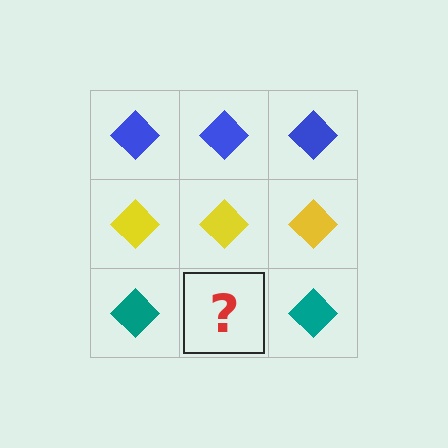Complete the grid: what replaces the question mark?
The question mark should be replaced with a teal diamond.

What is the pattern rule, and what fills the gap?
The rule is that each row has a consistent color. The gap should be filled with a teal diamond.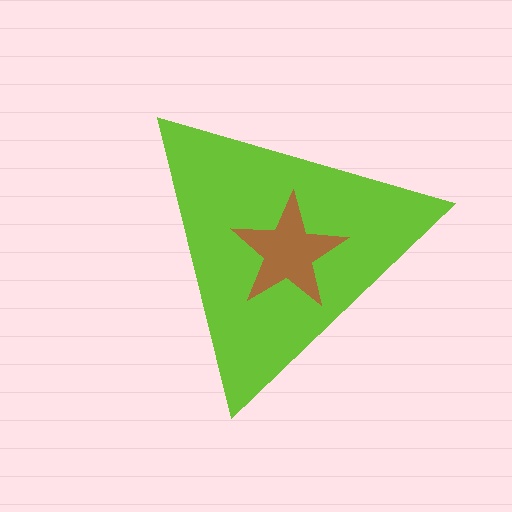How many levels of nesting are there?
2.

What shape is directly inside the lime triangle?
The brown star.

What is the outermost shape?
The lime triangle.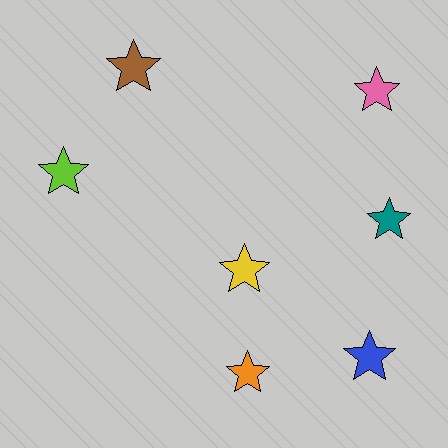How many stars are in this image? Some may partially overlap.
There are 7 stars.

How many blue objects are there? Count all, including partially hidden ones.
There is 1 blue object.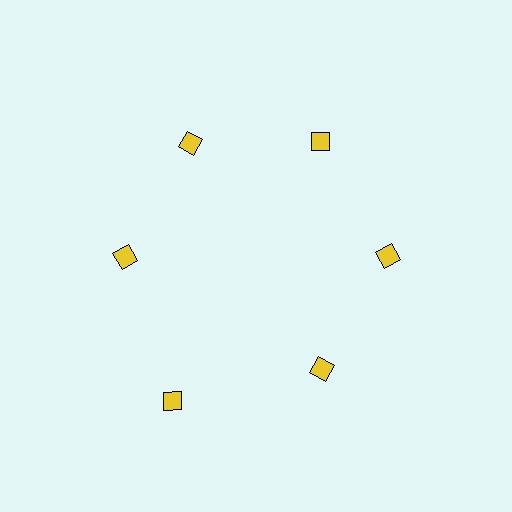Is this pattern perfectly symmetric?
No. The 6 yellow squares are arranged in a ring, but one element near the 7 o'clock position is pushed outward from the center, breaking the 6-fold rotational symmetry.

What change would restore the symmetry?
The symmetry would be restored by moving it inward, back onto the ring so that all 6 squares sit at equal angles and equal distance from the center.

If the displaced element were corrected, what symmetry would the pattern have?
It would have 6-fold rotational symmetry — the pattern would map onto itself every 60 degrees.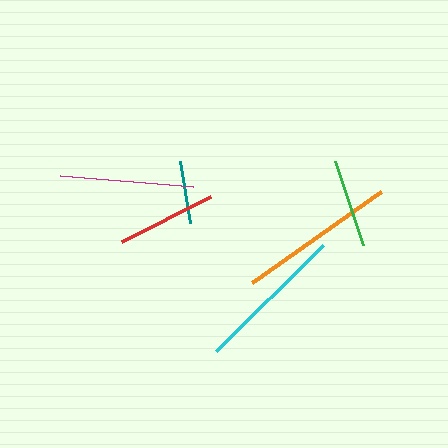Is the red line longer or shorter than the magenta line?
The magenta line is longer than the red line.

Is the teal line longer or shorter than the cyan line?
The cyan line is longer than the teal line.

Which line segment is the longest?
The orange line is the longest at approximately 158 pixels.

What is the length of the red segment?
The red segment is approximately 100 pixels long.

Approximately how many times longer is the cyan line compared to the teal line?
The cyan line is approximately 2.4 times the length of the teal line.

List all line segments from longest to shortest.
From longest to shortest: orange, cyan, magenta, red, green, teal.